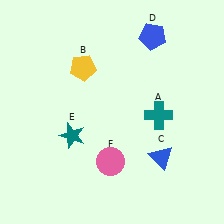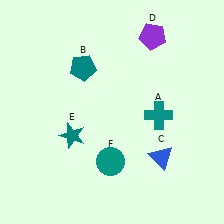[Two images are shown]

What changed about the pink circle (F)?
In Image 1, F is pink. In Image 2, it changed to teal.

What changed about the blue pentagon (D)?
In Image 1, D is blue. In Image 2, it changed to purple.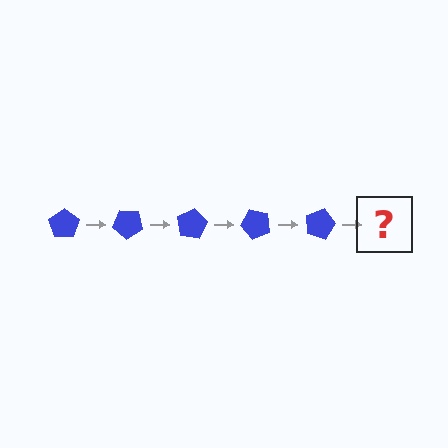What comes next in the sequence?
The next element should be a blue pentagon rotated 200 degrees.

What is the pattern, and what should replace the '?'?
The pattern is that the pentagon rotates 40 degrees each step. The '?' should be a blue pentagon rotated 200 degrees.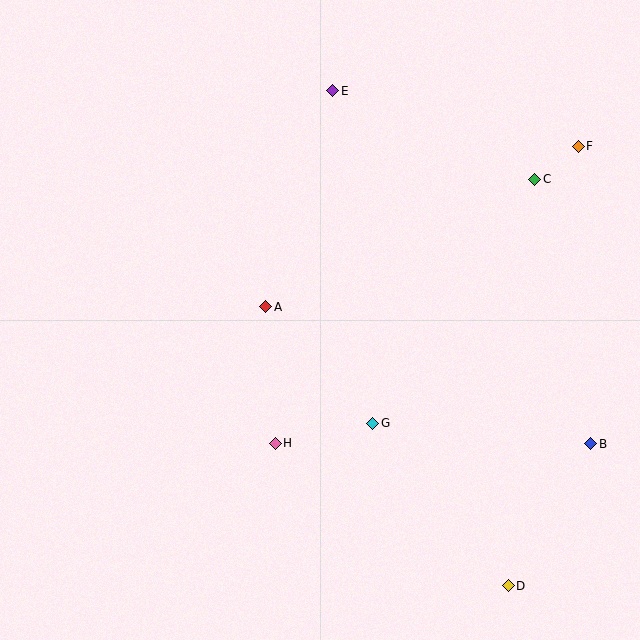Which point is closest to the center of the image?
Point A at (266, 307) is closest to the center.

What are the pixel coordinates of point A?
Point A is at (266, 307).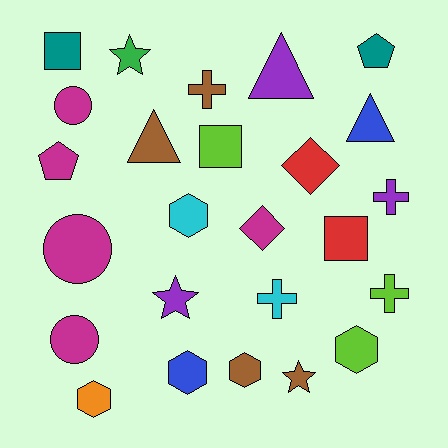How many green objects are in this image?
There is 1 green object.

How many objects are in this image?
There are 25 objects.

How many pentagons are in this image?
There are 2 pentagons.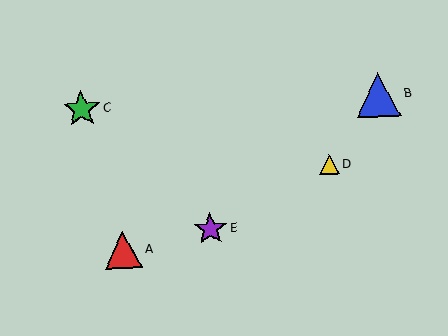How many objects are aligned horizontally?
2 objects (B, C) are aligned horizontally.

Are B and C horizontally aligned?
Yes, both are at y≈95.